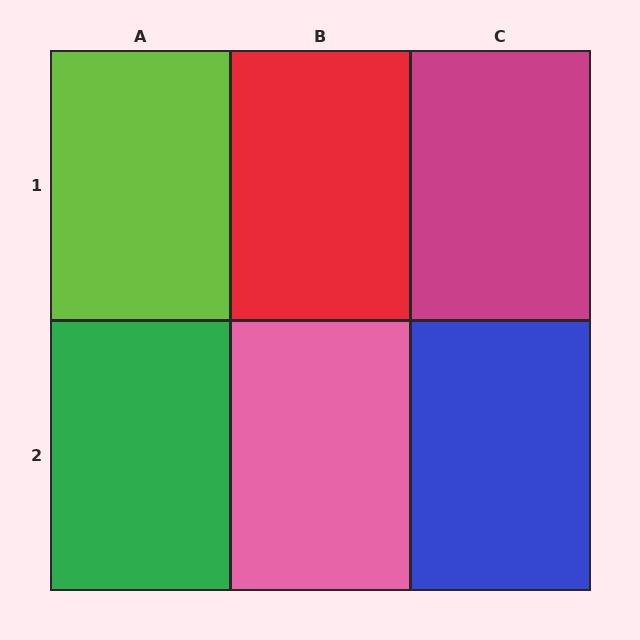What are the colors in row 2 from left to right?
Green, pink, blue.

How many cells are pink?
1 cell is pink.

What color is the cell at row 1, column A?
Lime.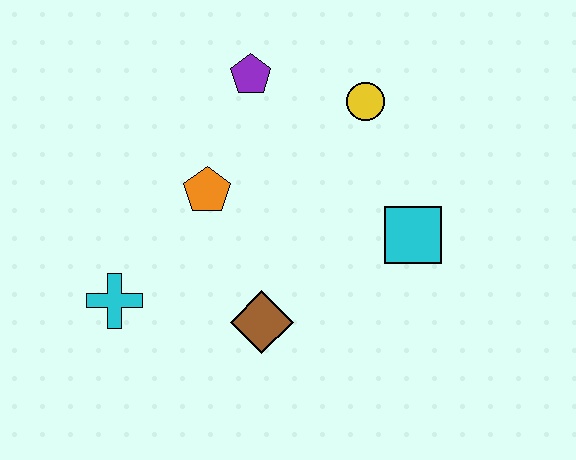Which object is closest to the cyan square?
The yellow circle is closest to the cyan square.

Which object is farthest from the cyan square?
The cyan cross is farthest from the cyan square.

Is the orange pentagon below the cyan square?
No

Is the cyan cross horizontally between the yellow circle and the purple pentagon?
No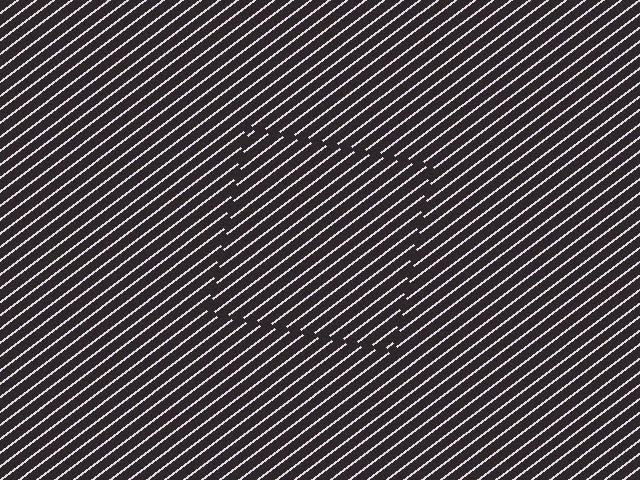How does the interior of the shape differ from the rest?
The interior of the shape contains the same grating, shifted by half a period — the contour is defined by the phase discontinuity where line-ends from the inner and outer gratings abut.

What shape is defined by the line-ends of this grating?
An illusory square. The interior of the shape contains the same grating, shifted by half a period — the contour is defined by the phase discontinuity where line-ends from the inner and outer gratings abut.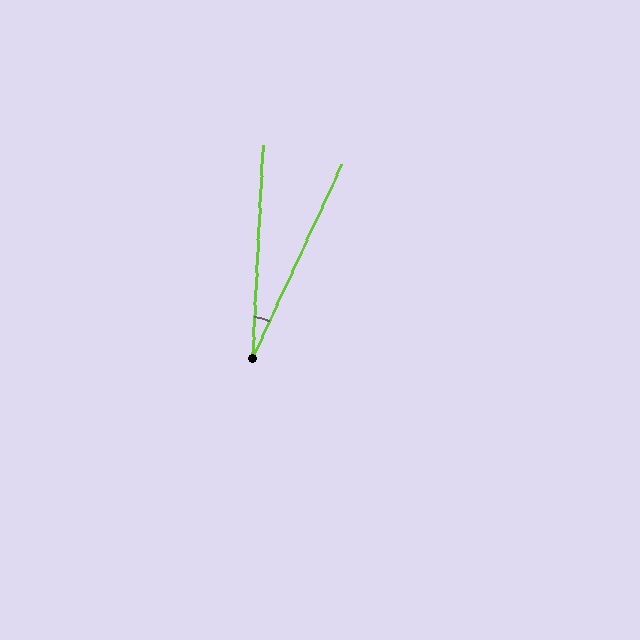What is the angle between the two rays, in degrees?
Approximately 22 degrees.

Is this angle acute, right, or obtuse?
It is acute.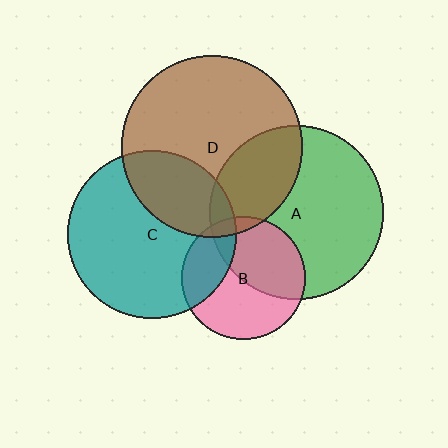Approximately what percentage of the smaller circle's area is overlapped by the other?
Approximately 5%.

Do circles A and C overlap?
Yes.